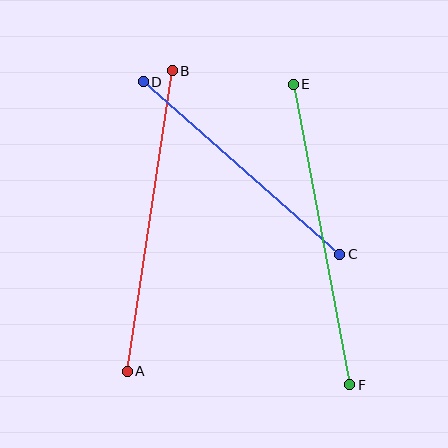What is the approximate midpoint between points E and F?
The midpoint is at approximately (321, 235) pixels.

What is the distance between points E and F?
The distance is approximately 306 pixels.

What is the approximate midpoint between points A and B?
The midpoint is at approximately (150, 221) pixels.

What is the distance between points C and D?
The distance is approximately 261 pixels.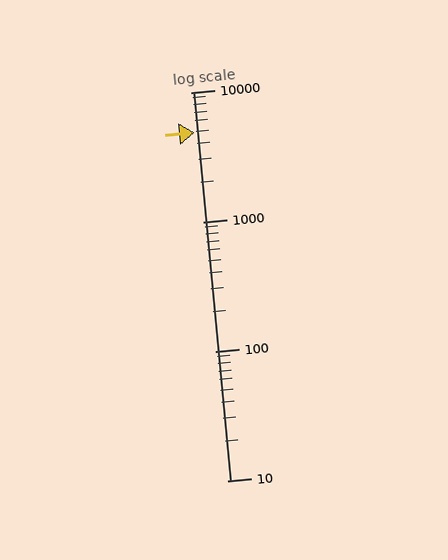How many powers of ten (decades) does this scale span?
The scale spans 3 decades, from 10 to 10000.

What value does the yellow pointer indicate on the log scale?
The pointer indicates approximately 4900.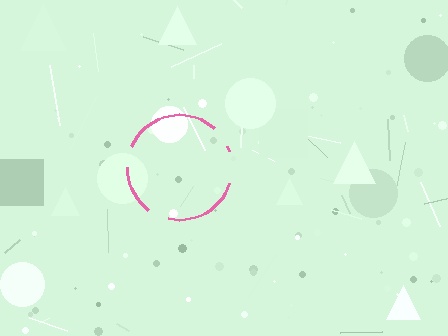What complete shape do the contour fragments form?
The contour fragments form a circle.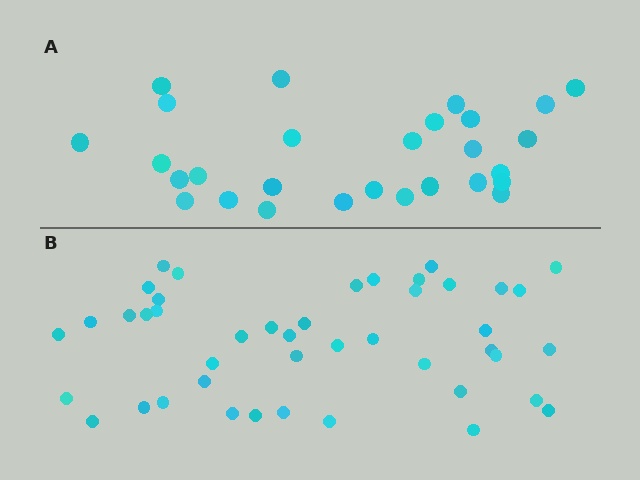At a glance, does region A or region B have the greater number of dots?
Region B (the bottom region) has more dots.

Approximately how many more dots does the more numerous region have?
Region B has approximately 15 more dots than region A.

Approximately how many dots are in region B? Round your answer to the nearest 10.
About 40 dots. (The exact count is 44, which rounds to 40.)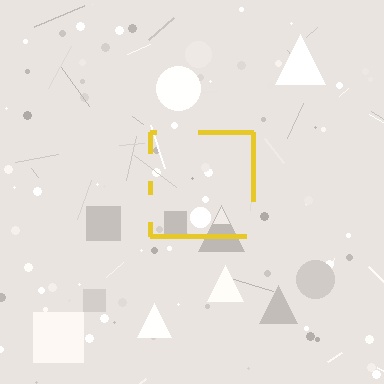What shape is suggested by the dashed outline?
The dashed outline suggests a square.